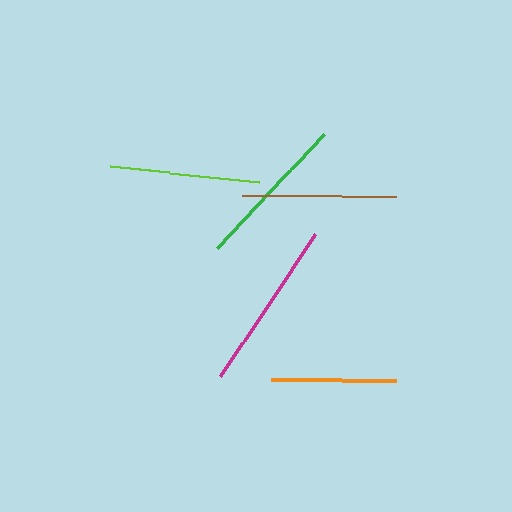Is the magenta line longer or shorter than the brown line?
The magenta line is longer than the brown line.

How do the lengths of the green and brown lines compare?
The green and brown lines are approximately the same length.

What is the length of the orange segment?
The orange segment is approximately 125 pixels long.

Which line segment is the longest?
The magenta line is the longest at approximately 170 pixels.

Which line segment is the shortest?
The orange line is the shortest at approximately 125 pixels.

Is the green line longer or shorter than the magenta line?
The magenta line is longer than the green line.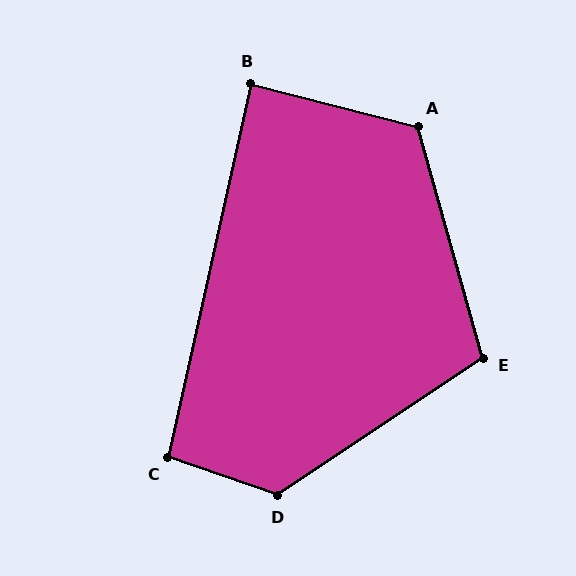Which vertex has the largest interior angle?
D, at approximately 127 degrees.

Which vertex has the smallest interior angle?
B, at approximately 88 degrees.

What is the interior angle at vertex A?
Approximately 120 degrees (obtuse).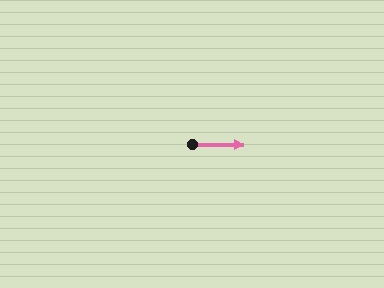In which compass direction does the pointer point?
East.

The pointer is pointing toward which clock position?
Roughly 3 o'clock.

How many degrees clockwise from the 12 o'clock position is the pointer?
Approximately 91 degrees.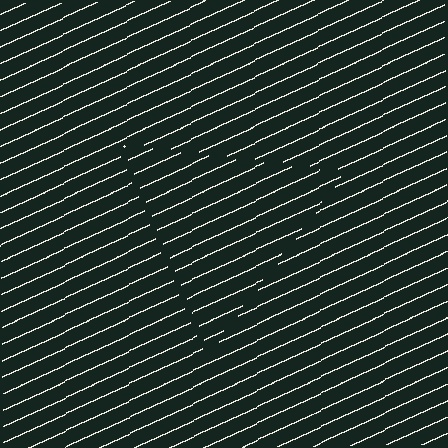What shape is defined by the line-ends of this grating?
An illusory triangle. The interior of the shape contains the same grating, shifted by half a period — the contour is defined by the phase discontinuity where line-ends from the inner and outer gratings abut.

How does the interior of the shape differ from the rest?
The interior of the shape contains the same grating, shifted by half a period — the contour is defined by the phase discontinuity where line-ends from the inner and outer gratings abut.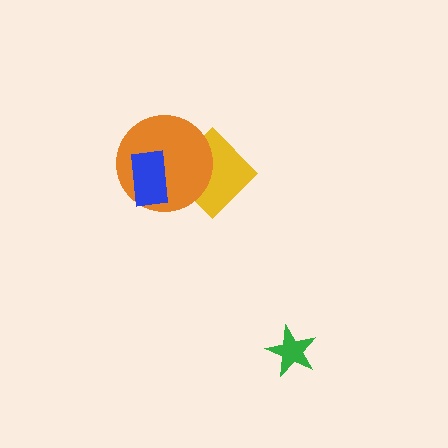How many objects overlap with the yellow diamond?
2 objects overlap with the yellow diamond.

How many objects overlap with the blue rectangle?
2 objects overlap with the blue rectangle.